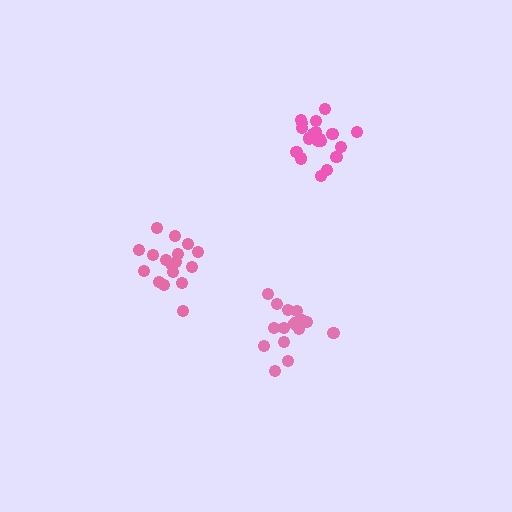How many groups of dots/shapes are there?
There are 3 groups.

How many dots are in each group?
Group 1: 15 dots, Group 2: 19 dots, Group 3: 17 dots (51 total).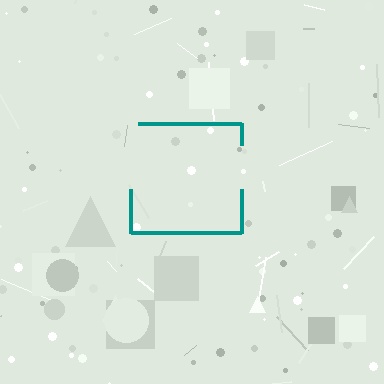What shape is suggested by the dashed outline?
The dashed outline suggests a square.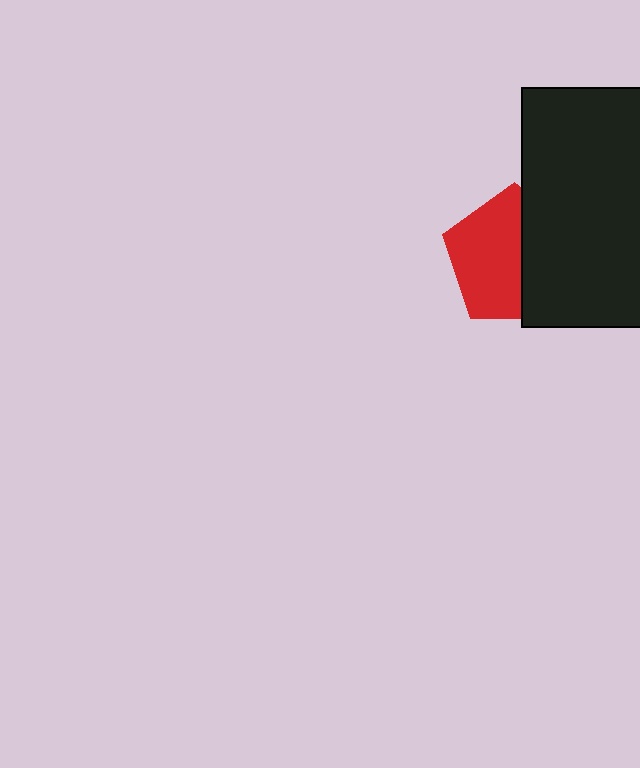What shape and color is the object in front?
The object in front is a black rectangle.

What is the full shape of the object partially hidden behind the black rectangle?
The partially hidden object is a red pentagon.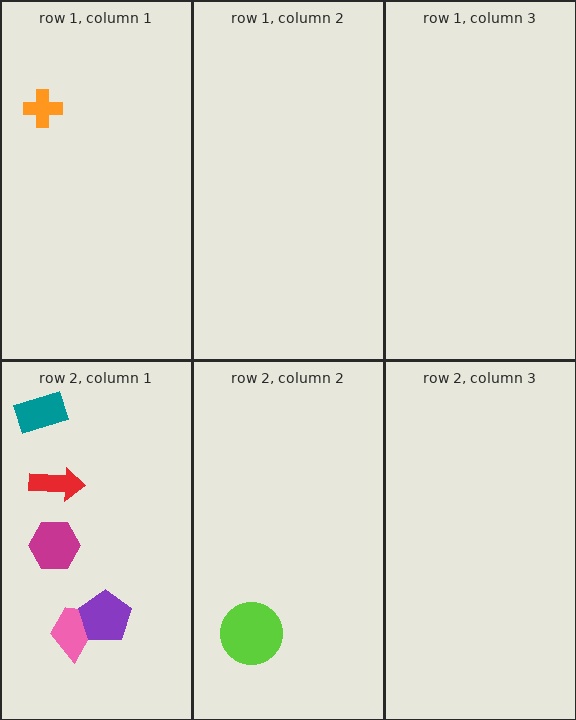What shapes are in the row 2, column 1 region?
The pink trapezoid, the purple pentagon, the red arrow, the teal rectangle, the magenta hexagon.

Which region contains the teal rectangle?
The row 2, column 1 region.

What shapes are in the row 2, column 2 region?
The lime circle.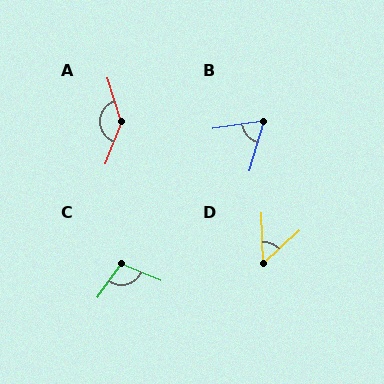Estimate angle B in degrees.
Approximately 65 degrees.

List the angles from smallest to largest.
D (49°), B (65°), C (103°), A (141°).